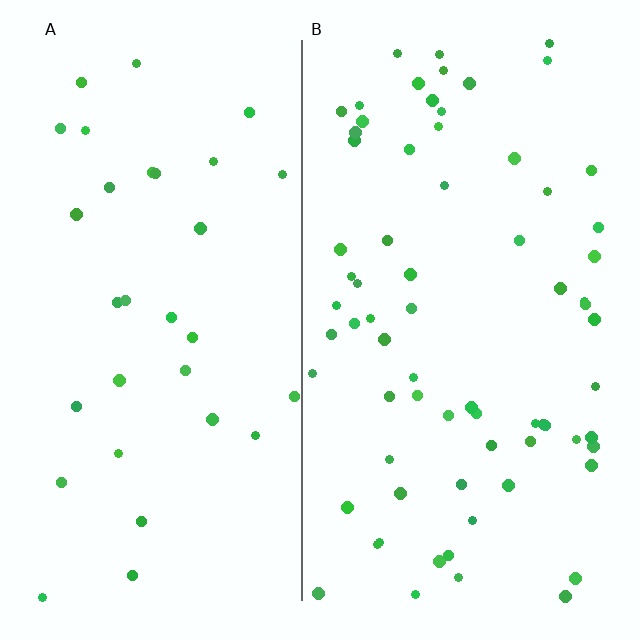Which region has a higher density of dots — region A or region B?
B (the right).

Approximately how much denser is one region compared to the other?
Approximately 2.3× — region B over region A.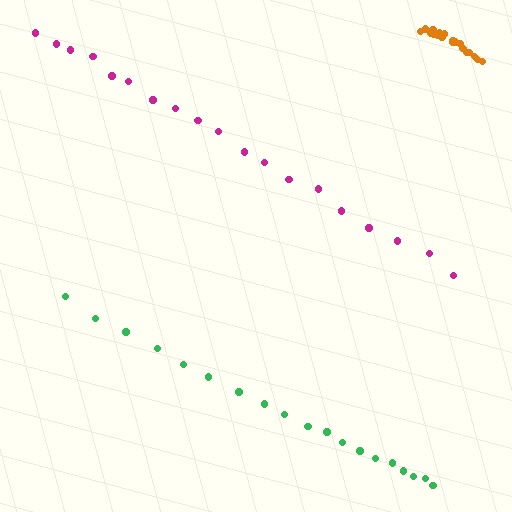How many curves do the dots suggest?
There are 3 distinct paths.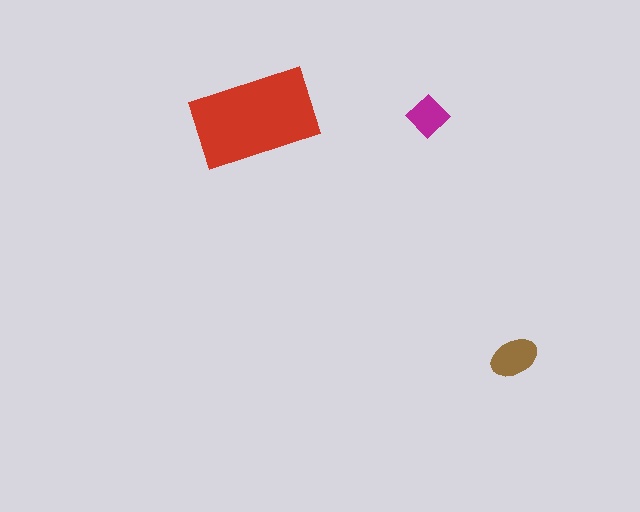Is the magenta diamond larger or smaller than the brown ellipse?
Smaller.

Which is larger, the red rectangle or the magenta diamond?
The red rectangle.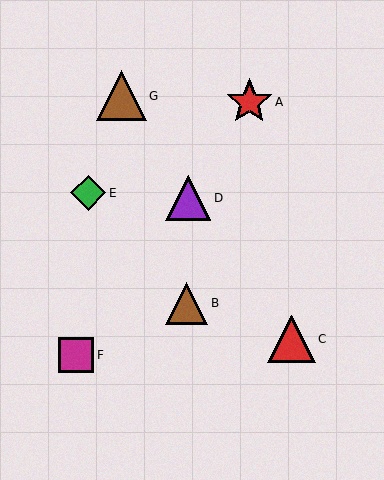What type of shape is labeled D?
Shape D is a purple triangle.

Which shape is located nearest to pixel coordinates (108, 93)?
The brown triangle (labeled G) at (121, 96) is nearest to that location.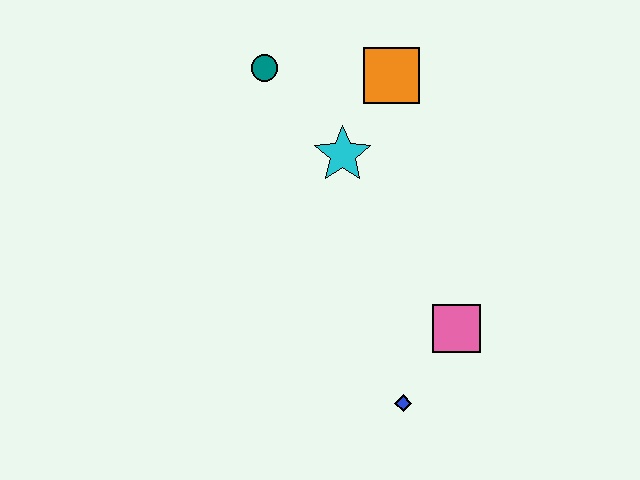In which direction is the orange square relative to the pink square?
The orange square is above the pink square.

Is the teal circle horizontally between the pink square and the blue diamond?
No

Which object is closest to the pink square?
The blue diamond is closest to the pink square.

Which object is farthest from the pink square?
The teal circle is farthest from the pink square.